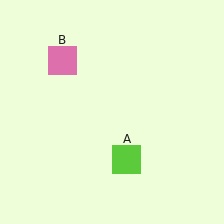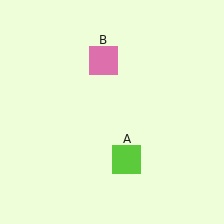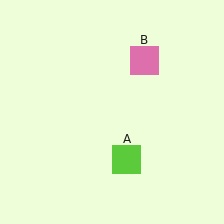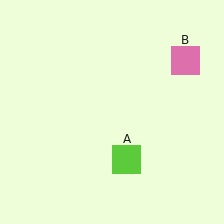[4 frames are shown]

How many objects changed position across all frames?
1 object changed position: pink square (object B).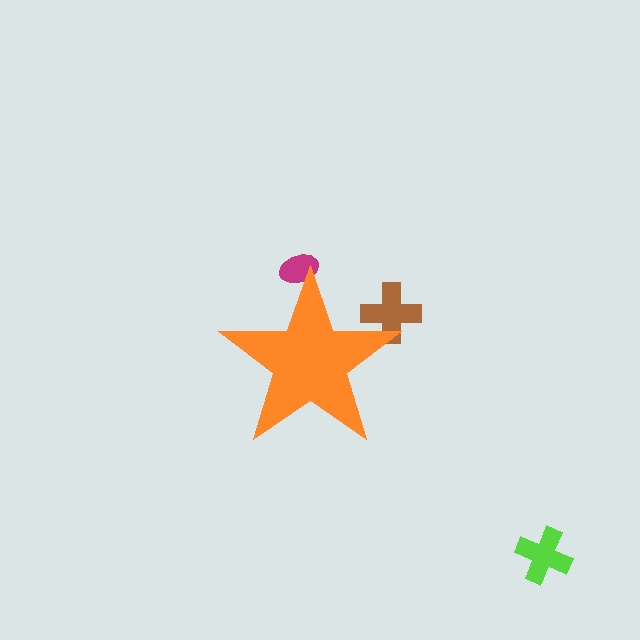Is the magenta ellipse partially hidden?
Yes, the magenta ellipse is partially hidden behind the orange star.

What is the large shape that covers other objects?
An orange star.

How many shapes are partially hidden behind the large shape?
2 shapes are partially hidden.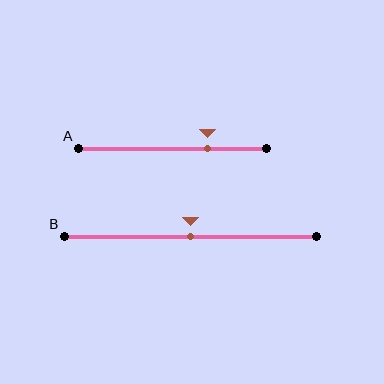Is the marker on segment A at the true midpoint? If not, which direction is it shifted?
No, the marker on segment A is shifted to the right by about 19% of the segment length.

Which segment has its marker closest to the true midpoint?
Segment B has its marker closest to the true midpoint.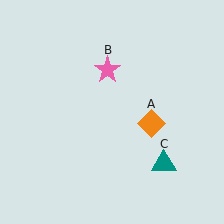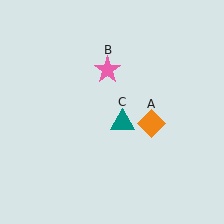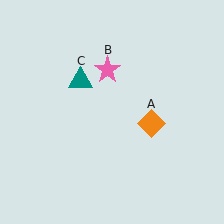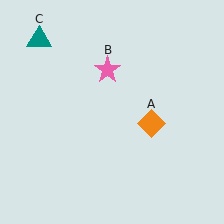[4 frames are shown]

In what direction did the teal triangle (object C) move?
The teal triangle (object C) moved up and to the left.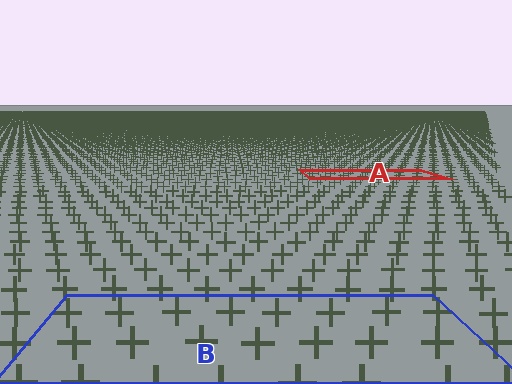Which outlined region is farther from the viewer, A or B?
Region A is farther from the viewer — the texture elements inside it appear smaller and more densely packed.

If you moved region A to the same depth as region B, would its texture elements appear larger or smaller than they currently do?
They would appear larger. At a closer depth, the same texture elements are projected at a bigger on-screen size.